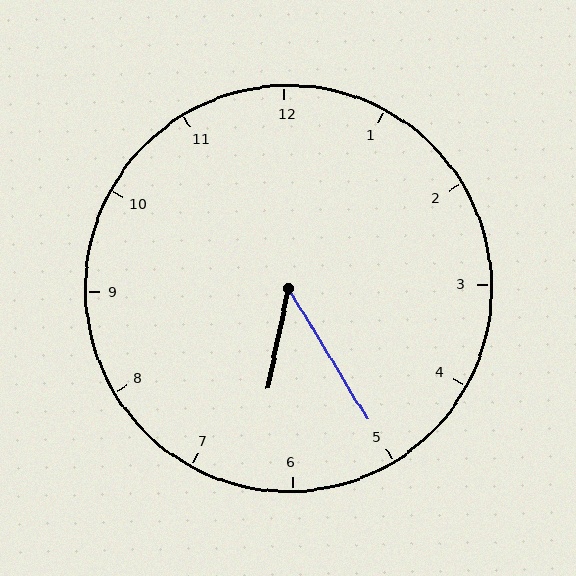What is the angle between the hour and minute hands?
Approximately 42 degrees.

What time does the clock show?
6:25.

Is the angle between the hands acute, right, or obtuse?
It is acute.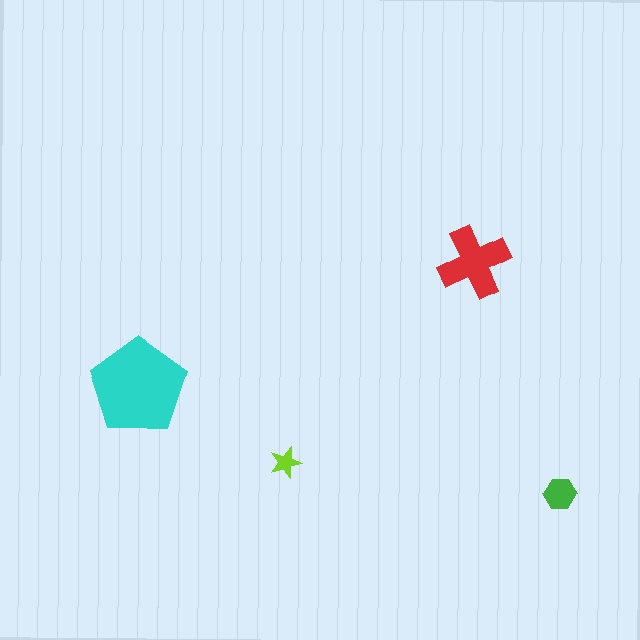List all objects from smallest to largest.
The lime star, the green hexagon, the red cross, the cyan pentagon.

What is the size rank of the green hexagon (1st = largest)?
3rd.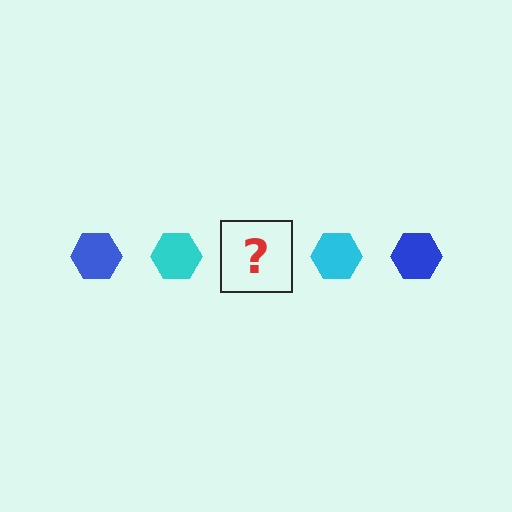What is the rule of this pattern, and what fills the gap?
The rule is that the pattern cycles through blue, cyan hexagons. The gap should be filled with a blue hexagon.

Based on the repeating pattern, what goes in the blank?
The blank should be a blue hexagon.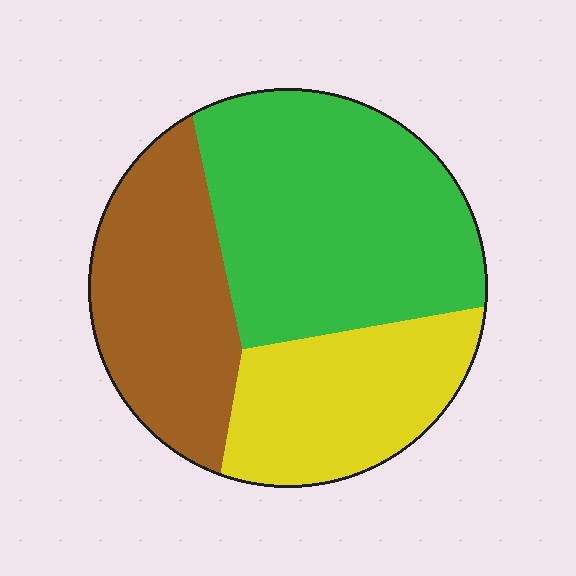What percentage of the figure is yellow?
Yellow covers roughly 25% of the figure.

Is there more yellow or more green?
Green.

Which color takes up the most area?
Green, at roughly 45%.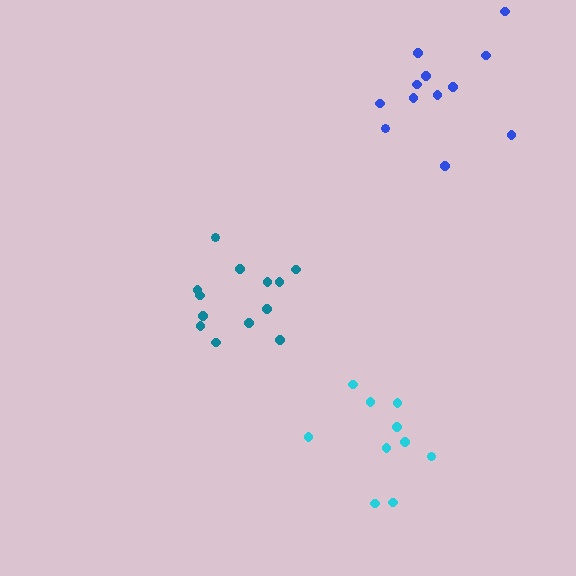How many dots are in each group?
Group 1: 13 dots, Group 2: 12 dots, Group 3: 10 dots (35 total).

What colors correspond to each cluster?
The clusters are colored: teal, blue, cyan.